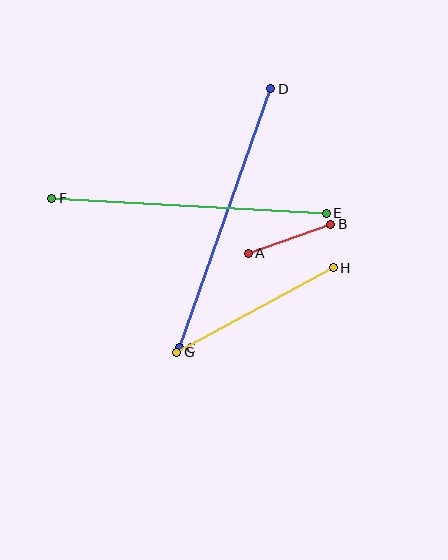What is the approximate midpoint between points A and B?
The midpoint is at approximately (289, 239) pixels.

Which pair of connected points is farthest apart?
Points C and D are farthest apart.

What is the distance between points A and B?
The distance is approximately 88 pixels.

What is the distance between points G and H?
The distance is approximately 178 pixels.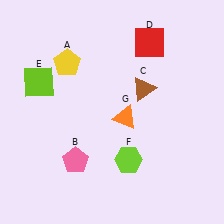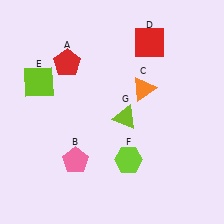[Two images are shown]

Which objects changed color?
A changed from yellow to red. C changed from brown to orange. G changed from orange to lime.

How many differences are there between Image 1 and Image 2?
There are 3 differences between the two images.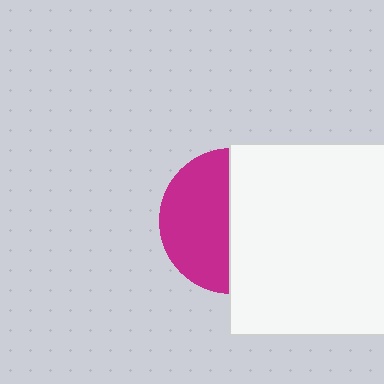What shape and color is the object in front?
The object in front is a white square.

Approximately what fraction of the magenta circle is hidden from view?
Roughly 52% of the magenta circle is hidden behind the white square.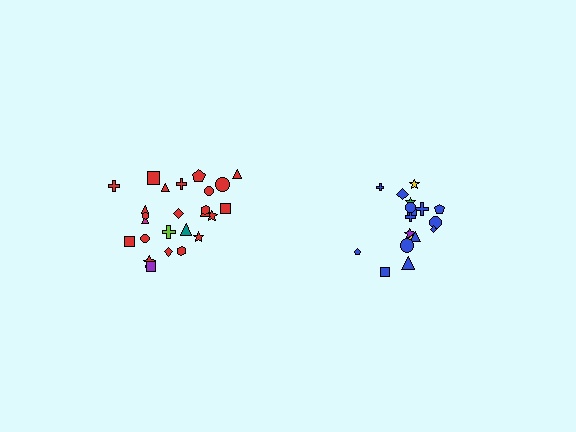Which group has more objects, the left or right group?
The left group.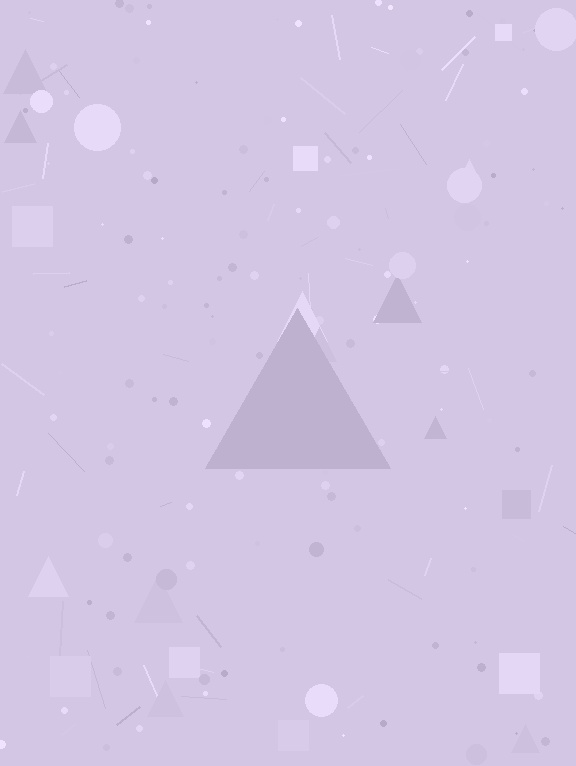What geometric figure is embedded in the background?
A triangle is embedded in the background.